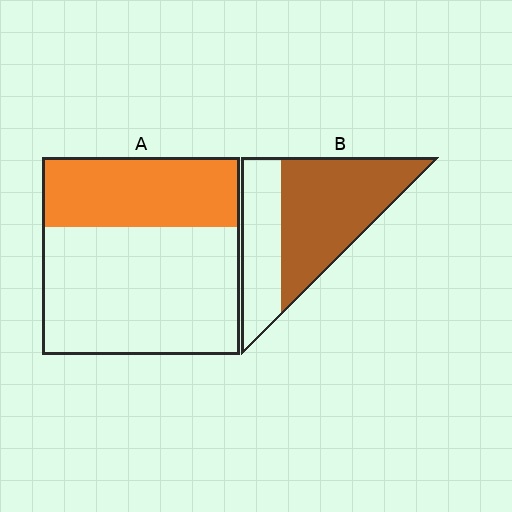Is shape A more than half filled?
No.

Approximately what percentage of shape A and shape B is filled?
A is approximately 35% and B is approximately 65%.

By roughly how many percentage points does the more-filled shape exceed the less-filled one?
By roughly 30 percentage points (B over A).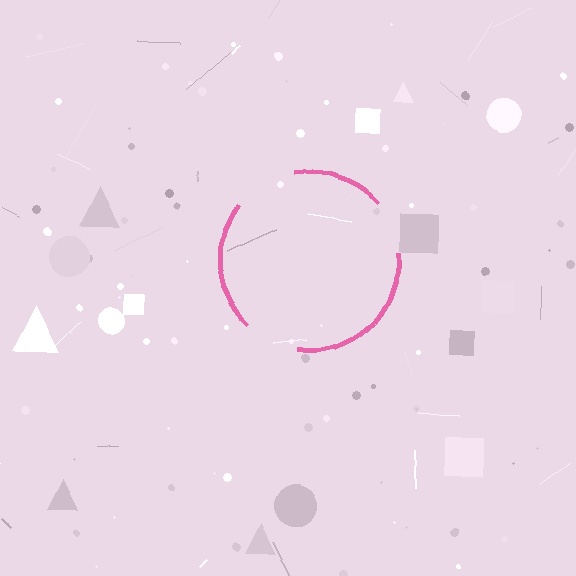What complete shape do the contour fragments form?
The contour fragments form a circle.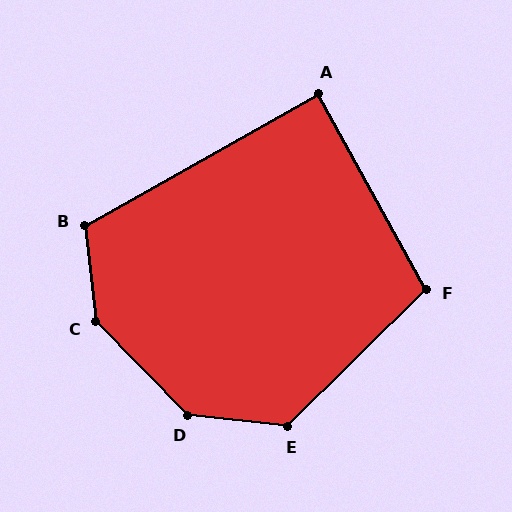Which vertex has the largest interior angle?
C, at approximately 142 degrees.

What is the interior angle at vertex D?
Approximately 141 degrees (obtuse).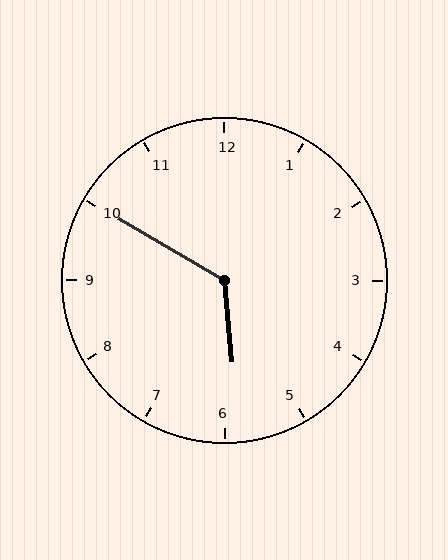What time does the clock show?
5:50.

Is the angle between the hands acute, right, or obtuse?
It is obtuse.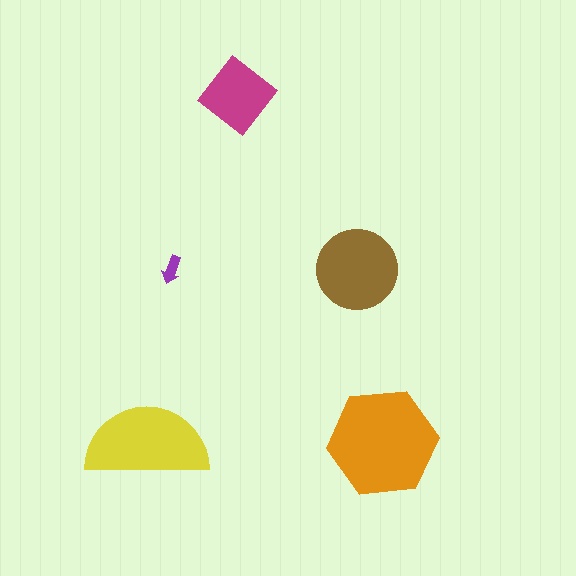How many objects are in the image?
There are 5 objects in the image.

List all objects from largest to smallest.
The orange hexagon, the yellow semicircle, the brown circle, the magenta diamond, the purple arrow.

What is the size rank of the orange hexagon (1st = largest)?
1st.